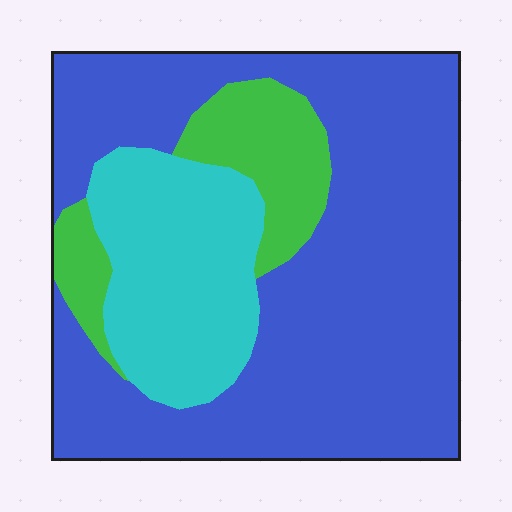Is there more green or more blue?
Blue.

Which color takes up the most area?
Blue, at roughly 65%.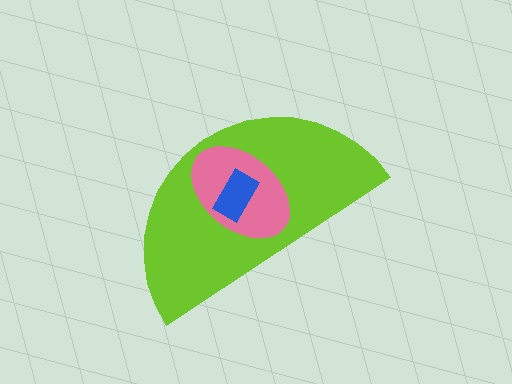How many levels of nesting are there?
3.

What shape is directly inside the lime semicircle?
The pink ellipse.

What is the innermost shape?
The blue rectangle.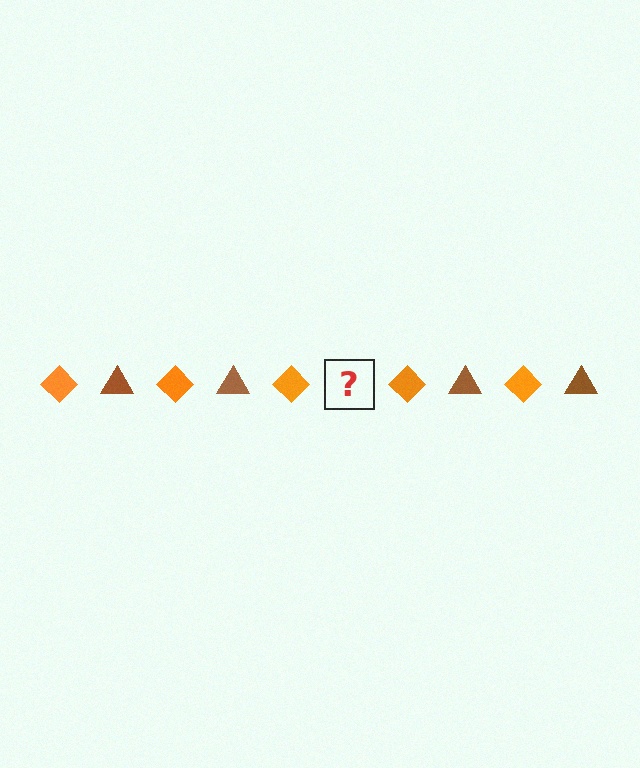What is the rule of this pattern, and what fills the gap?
The rule is that the pattern alternates between orange diamond and brown triangle. The gap should be filled with a brown triangle.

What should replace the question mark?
The question mark should be replaced with a brown triangle.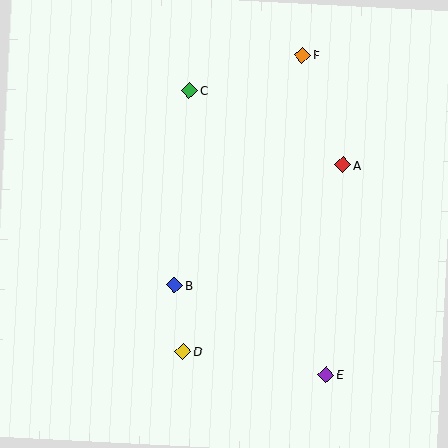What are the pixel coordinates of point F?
Point F is at (303, 55).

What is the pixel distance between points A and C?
The distance between A and C is 171 pixels.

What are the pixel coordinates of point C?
Point C is at (189, 90).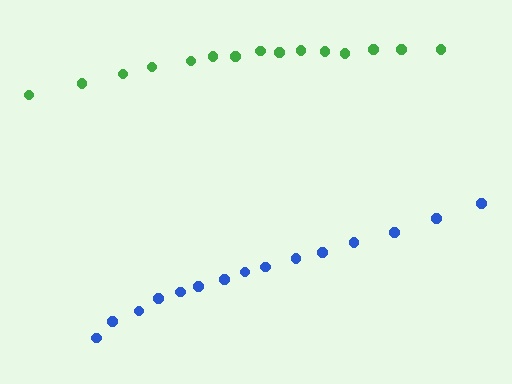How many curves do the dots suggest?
There are 2 distinct paths.